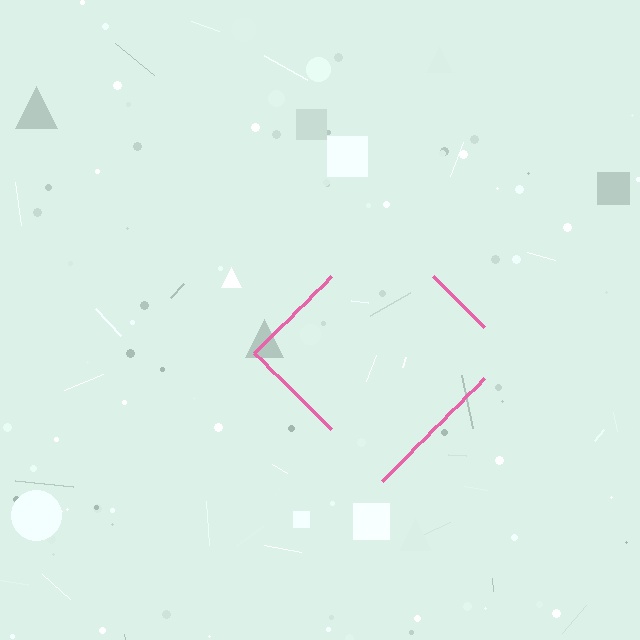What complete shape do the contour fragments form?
The contour fragments form a diamond.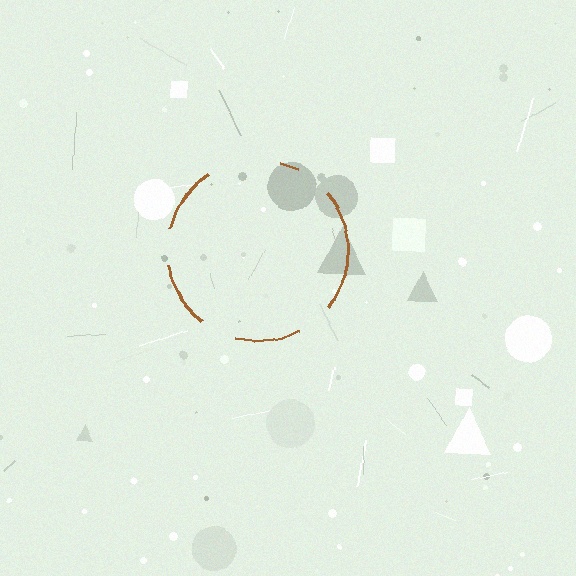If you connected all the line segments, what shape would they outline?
They would outline a circle.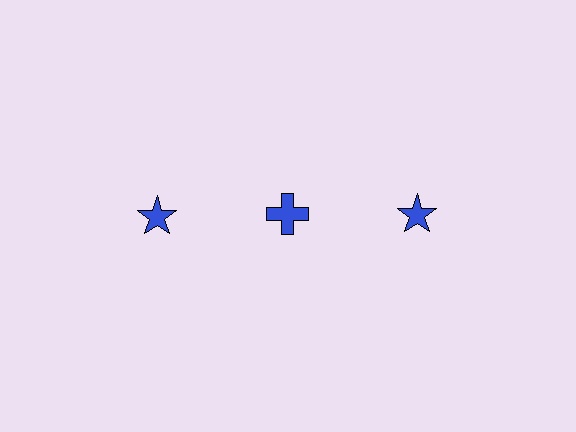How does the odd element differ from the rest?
It has a different shape: cross instead of star.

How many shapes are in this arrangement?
There are 3 shapes arranged in a grid pattern.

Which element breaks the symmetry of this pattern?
The blue cross in the top row, second from left column breaks the symmetry. All other shapes are blue stars.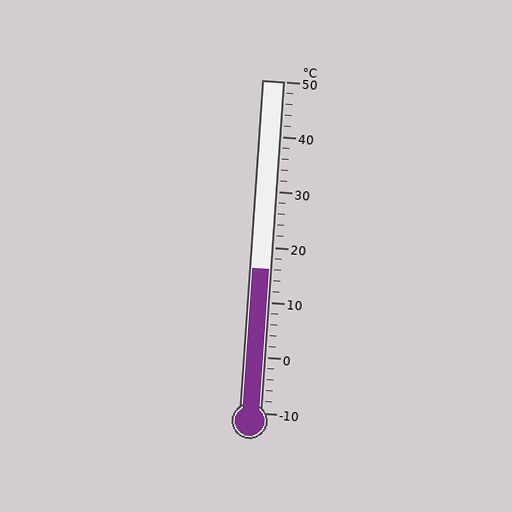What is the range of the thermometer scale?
The thermometer scale ranges from -10°C to 50°C.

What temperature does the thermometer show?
The thermometer shows approximately 16°C.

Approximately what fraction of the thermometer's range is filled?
The thermometer is filled to approximately 45% of its range.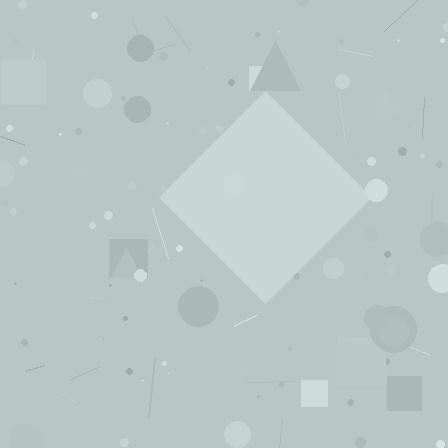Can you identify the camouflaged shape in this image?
The camouflaged shape is a diamond.